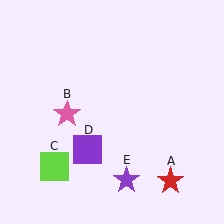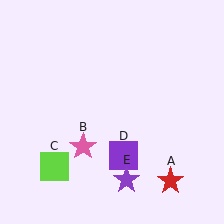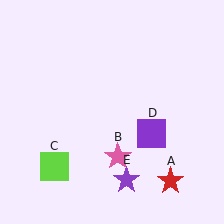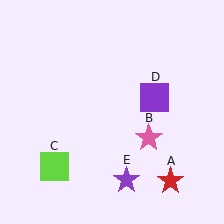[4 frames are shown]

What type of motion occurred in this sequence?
The pink star (object B), purple square (object D) rotated counterclockwise around the center of the scene.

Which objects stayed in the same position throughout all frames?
Red star (object A) and lime square (object C) and purple star (object E) remained stationary.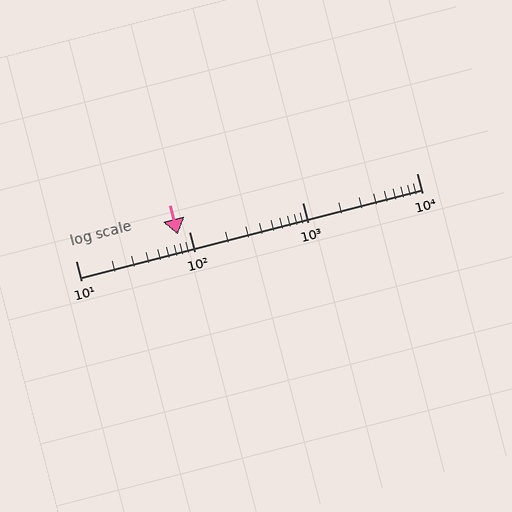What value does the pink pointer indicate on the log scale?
The pointer indicates approximately 80.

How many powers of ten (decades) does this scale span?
The scale spans 3 decades, from 10 to 10000.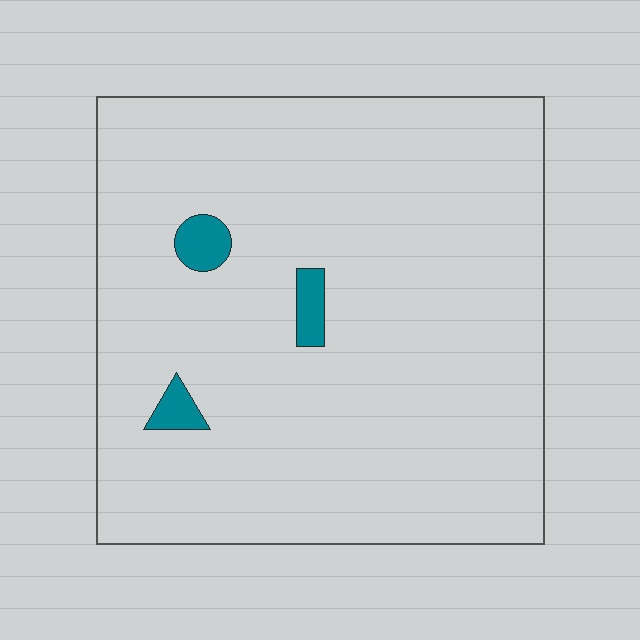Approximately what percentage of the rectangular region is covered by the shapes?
Approximately 5%.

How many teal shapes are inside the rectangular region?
3.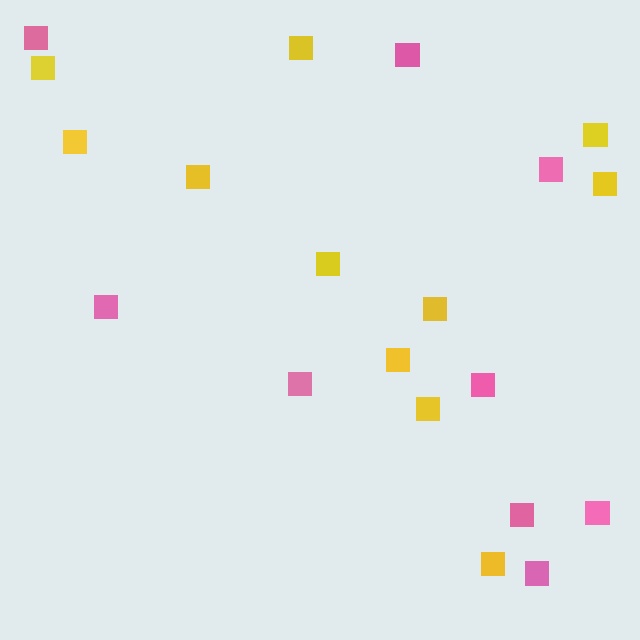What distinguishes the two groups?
There are 2 groups: one group of pink squares (9) and one group of yellow squares (11).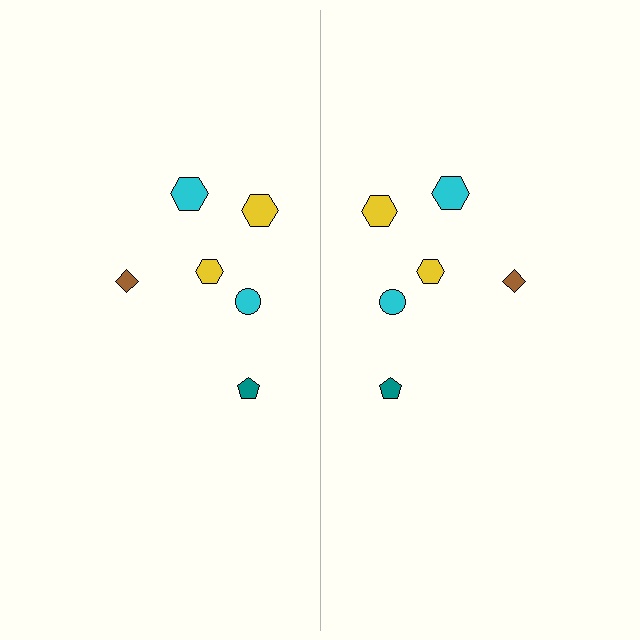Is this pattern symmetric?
Yes, this pattern has bilateral (reflection) symmetry.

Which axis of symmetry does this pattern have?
The pattern has a vertical axis of symmetry running through the center of the image.